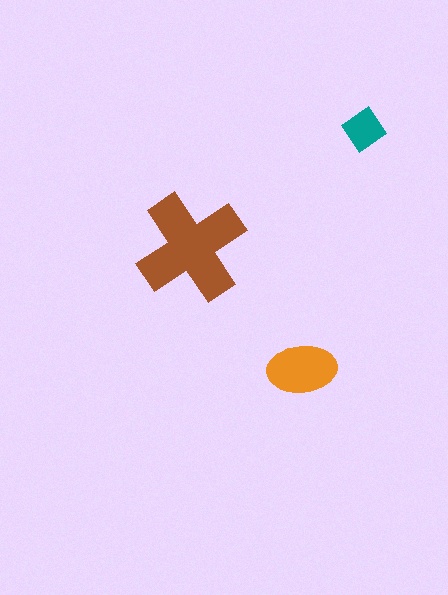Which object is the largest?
The brown cross.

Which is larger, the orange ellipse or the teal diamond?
The orange ellipse.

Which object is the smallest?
The teal diamond.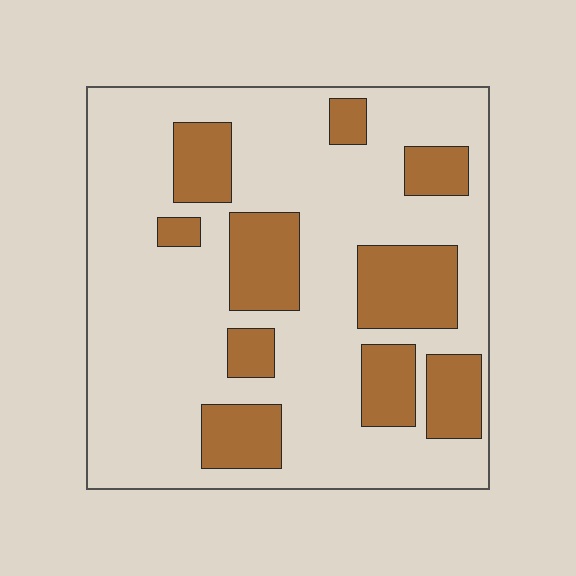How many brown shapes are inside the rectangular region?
10.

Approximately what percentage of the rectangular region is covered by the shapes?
Approximately 25%.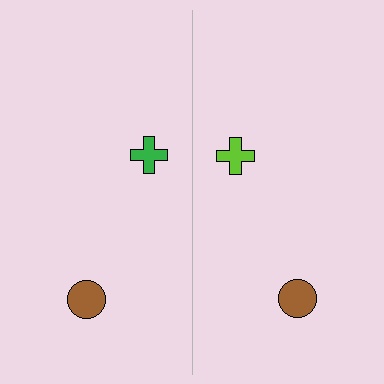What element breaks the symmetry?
The lime cross on the right side breaks the symmetry — its mirror counterpart is green.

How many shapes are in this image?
There are 4 shapes in this image.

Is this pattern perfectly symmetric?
No, the pattern is not perfectly symmetric. The lime cross on the right side breaks the symmetry — its mirror counterpart is green.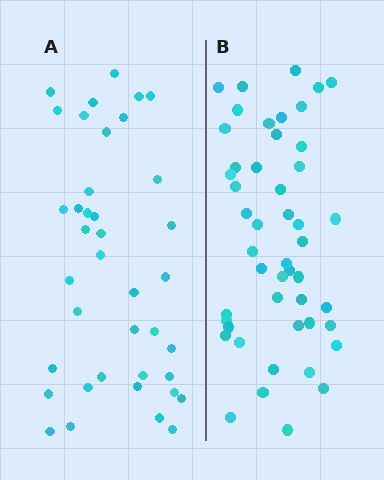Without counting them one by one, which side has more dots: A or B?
Region B (the right region) has more dots.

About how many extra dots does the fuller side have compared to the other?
Region B has roughly 8 or so more dots than region A.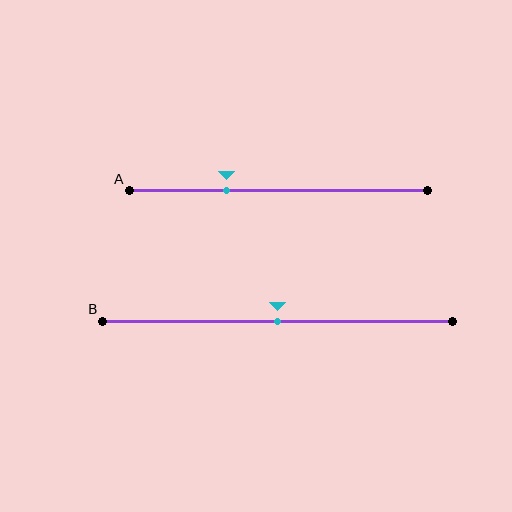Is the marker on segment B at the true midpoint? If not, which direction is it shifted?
Yes, the marker on segment B is at the true midpoint.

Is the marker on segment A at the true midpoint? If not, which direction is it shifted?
No, the marker on segment A is shifted to the left by about 17% of the segment length.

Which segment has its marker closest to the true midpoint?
Segment B has its marker closest to the true midpoint.